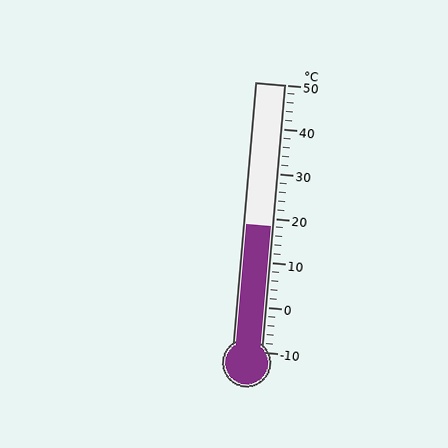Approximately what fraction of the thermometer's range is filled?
The thermometer is filled to approximately 45% of its range.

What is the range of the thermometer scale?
The thermometer scale ranges from -10°C to 50°C.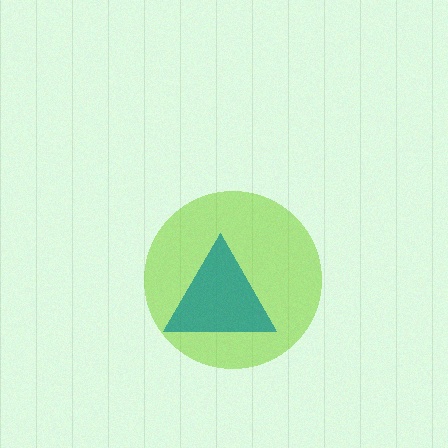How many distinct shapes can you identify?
There are 2 distinct shapes: a lime circle, a teal triangle.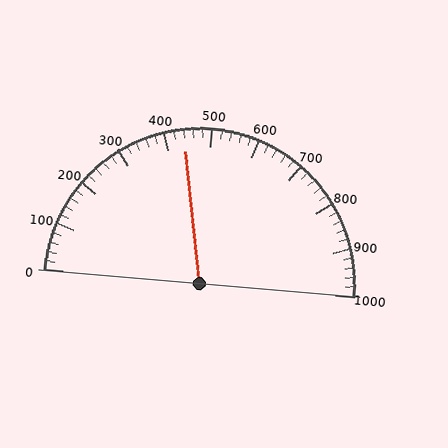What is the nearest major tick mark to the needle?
The nearest major tick mark is 400.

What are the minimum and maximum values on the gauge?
The gauge ranges from 0 to 1000.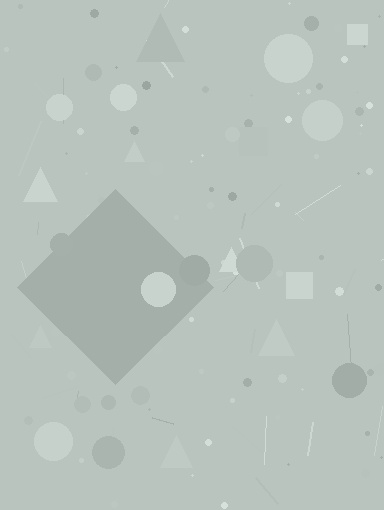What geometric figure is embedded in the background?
A diamond is embedded in the background.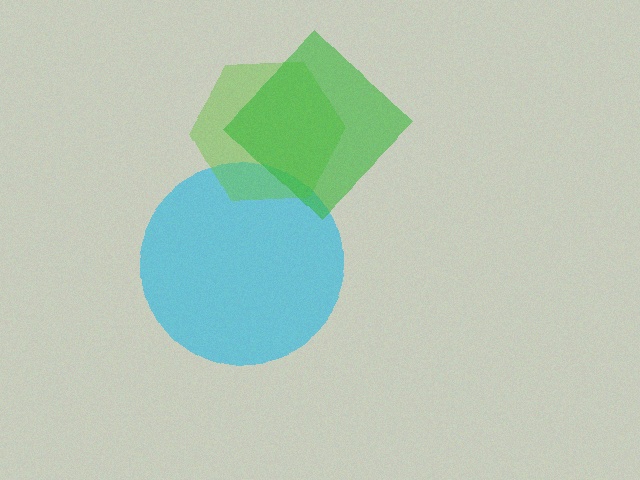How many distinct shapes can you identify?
There are 3 distinct shapes: a cyan circle, a lime hexagon, a green diamond.